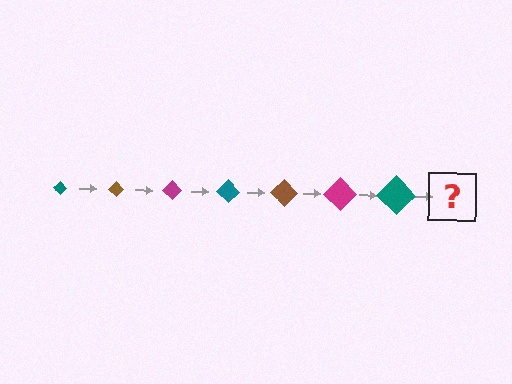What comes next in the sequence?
The next element should be a brown diamond, larger than the previous one.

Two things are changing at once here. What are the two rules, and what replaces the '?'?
The two rules are that the diamond grows larger each step and the color cycles through teal, brown, and magenta. The '?' should be a brown diamond, larger than the previous one.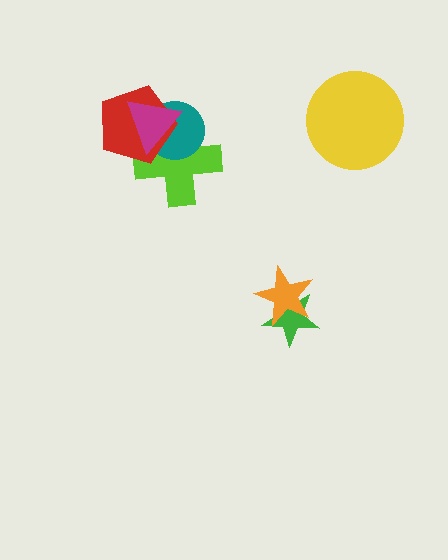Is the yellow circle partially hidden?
No, no other shape covers it.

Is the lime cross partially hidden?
Yes, it is partially covered by another shape.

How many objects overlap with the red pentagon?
3 objects overlap with the red pentagon.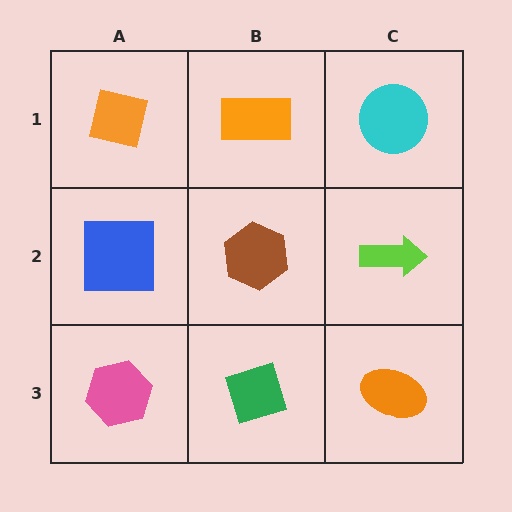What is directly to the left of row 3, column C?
A green diamond.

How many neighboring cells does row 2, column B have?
4.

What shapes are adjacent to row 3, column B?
A brown hexagon (row 2, column B), a pink hexagon (row 3, column A), an orange ellipse (row 3, column C).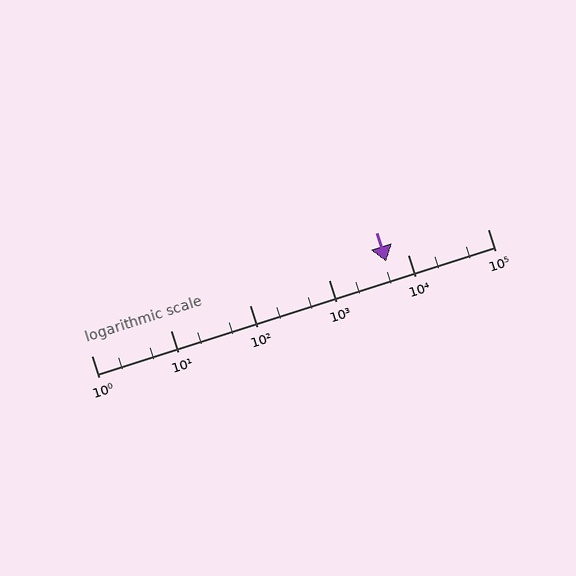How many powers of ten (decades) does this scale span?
The scale spans 5 decades, from 1 to 100000.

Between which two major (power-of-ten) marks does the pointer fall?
The pointer is between 1000 and 10000.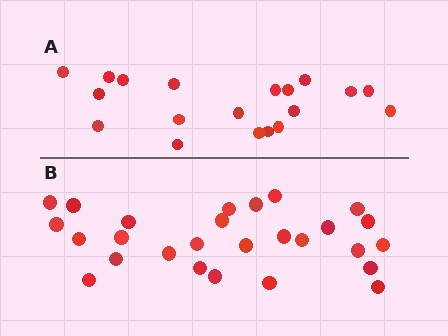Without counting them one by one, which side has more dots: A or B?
Region B (the bottom region) has more dots.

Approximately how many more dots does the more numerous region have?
Region B has roughly 8 or so more dots than region A.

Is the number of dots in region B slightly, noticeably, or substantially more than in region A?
Region B has noticeably more, but not dramatically so. The ratio is roughly 1.4 to 1.